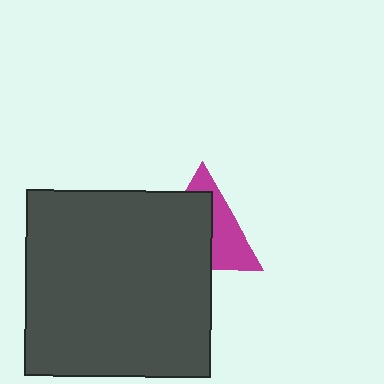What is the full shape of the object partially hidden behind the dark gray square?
The partially hidden object is a magenta triangle.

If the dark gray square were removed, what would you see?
You would see the complete magenta triangle.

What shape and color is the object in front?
The object in front is a dark gray square.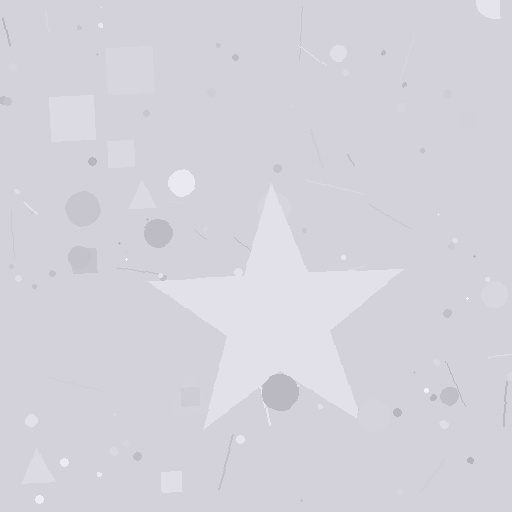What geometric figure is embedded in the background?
A star is embedded in the background.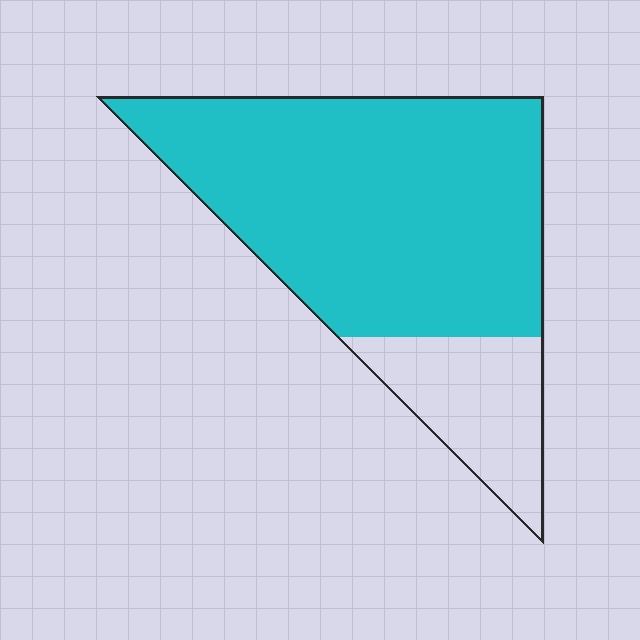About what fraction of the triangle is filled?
About four fifths (4/5).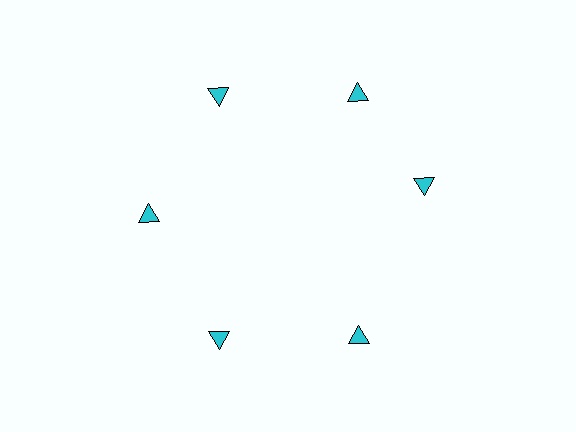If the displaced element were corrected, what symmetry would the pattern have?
It would have 6-fold rotational symmetry — the pattern would map onto itself every 60 degrees.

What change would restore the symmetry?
The symmetry would be restored by rotating it back into even spacing with its neighbors so that all 6 triangles sit at equal angles and equal distance from the center.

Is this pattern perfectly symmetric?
No. The 6 cyan triangles are arranged in a ring, but one element near the 3 o'clock position is rotated out of alignment along the ring, breaking the 6-fold rotational symmetry.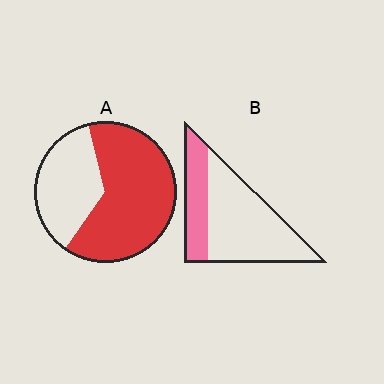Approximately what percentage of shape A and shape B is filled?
A is approximately 65% and B is approximately 30%.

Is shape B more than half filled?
No.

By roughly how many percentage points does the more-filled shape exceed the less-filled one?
By roughly 35 percentage points (A over B).